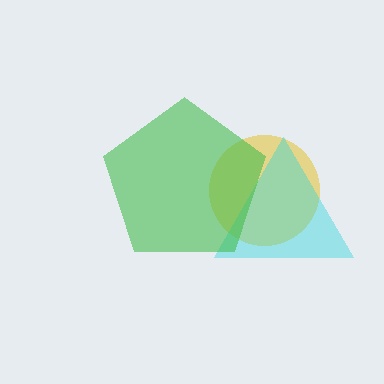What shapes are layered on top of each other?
The layered shapes are: a yellow circle, a cyan triangle, a green pentagon.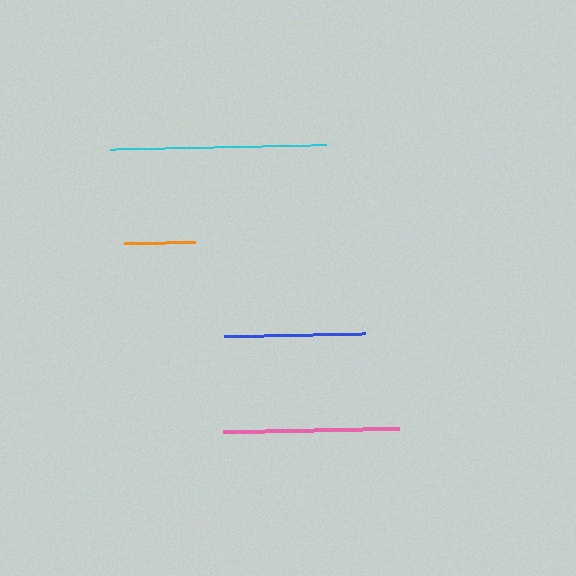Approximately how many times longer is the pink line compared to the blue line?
The pink line is approximately 1.3 times the length of the blue line.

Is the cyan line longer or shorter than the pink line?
The cyan line is longer than the pink line.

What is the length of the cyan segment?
The cyan segment is approximately 216 pixels long.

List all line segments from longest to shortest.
From longest to shortest: cyan, pink, blue, orange.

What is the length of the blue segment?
The blue segment is approximately 140 pixels long.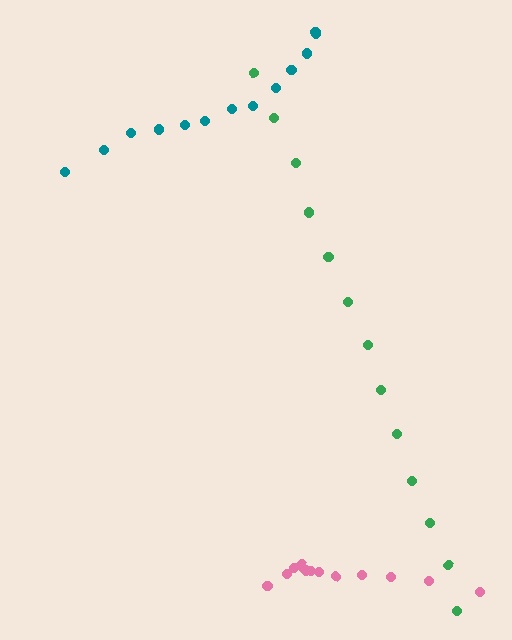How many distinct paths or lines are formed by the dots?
There are 3 distinct paths.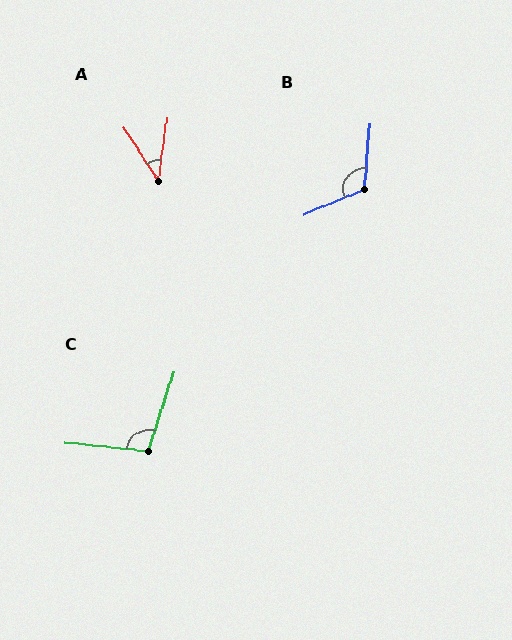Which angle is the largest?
B, at approximately 117 degrees.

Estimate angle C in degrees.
Approximately 102 degrees.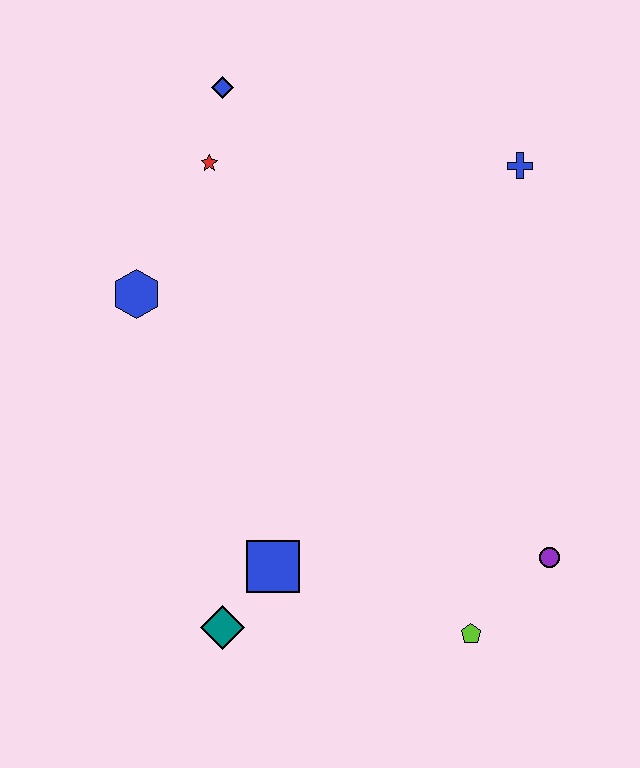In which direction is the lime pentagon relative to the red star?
The lime pentagon is below the red star.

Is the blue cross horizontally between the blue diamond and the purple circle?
Yes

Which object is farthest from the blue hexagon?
The purple circle is farthest from the blue hexagon.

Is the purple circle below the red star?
Yes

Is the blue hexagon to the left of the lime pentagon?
Yes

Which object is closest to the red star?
The blue diamond is closest to the red star.